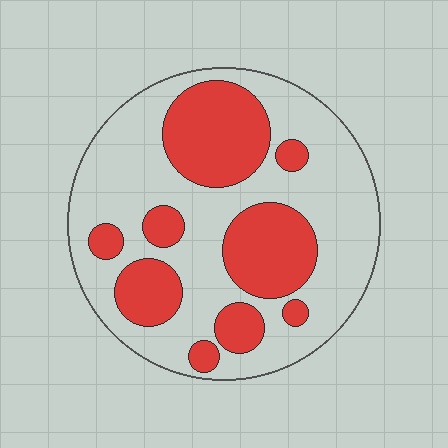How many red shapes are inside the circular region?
9.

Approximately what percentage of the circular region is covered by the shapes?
Approximately 35%.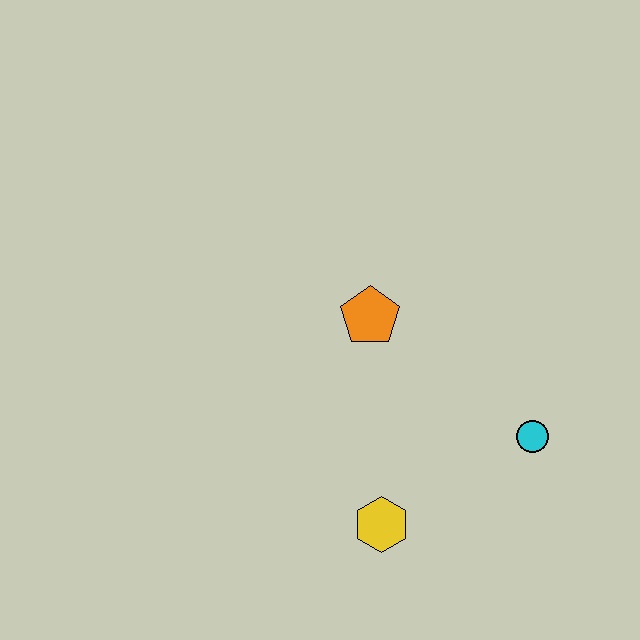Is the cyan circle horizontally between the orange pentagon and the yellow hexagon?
No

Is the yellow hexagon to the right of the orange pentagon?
Yes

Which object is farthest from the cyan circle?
The orange pentagon is farthest from the cyan circle.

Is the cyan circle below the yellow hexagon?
No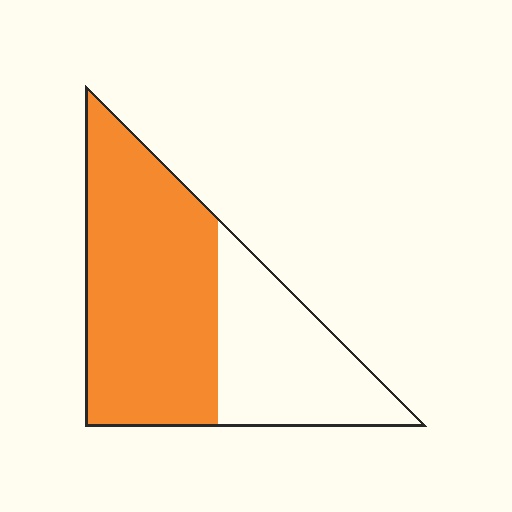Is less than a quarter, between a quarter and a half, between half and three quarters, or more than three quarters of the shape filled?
Between half and three quarters.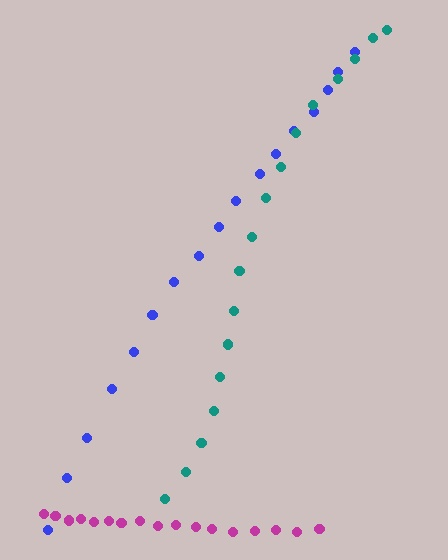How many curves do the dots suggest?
There are 3 distinct paths.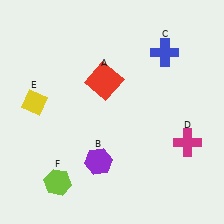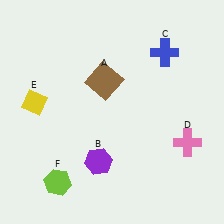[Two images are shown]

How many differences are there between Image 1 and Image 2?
There are 2 differences between the two images.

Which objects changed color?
A changed from red to brown. D changed from magenta to pink.